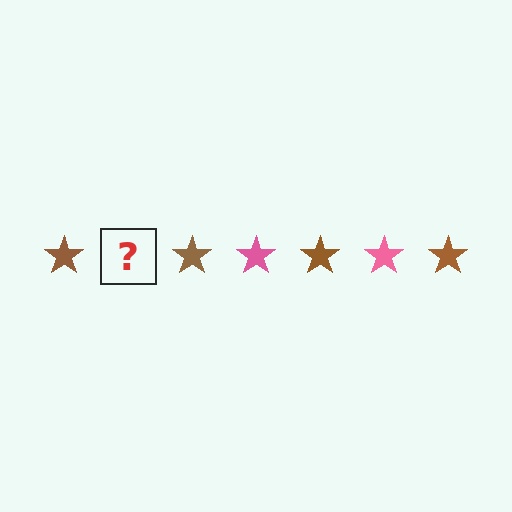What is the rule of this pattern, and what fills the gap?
The rule is that the pattern cycles through brown, pink stars. The gap should be filled with a pink star.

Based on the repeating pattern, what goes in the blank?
The blank should be a pink star.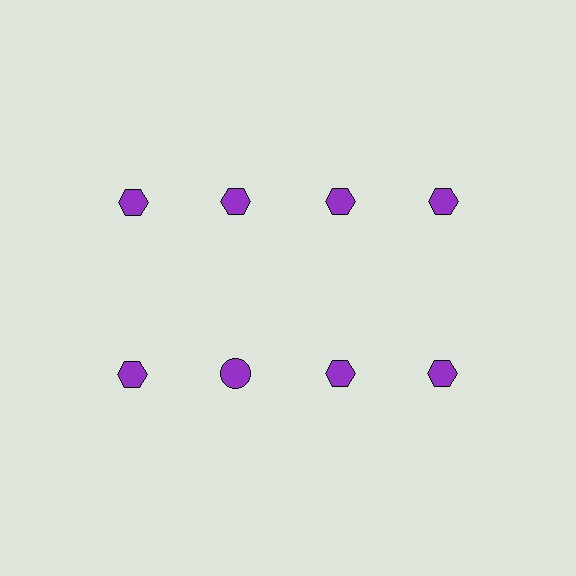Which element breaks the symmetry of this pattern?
The purple circle in the second row, second from left column breaks the symmetry. All other shapes are purple hexagons.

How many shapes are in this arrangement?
There are 8 shapes arranged in a grid pattern.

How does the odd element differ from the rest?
It has a different shape: circle instead of hexagon.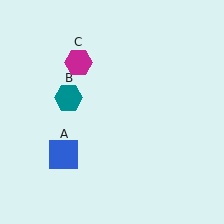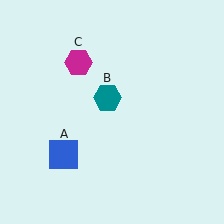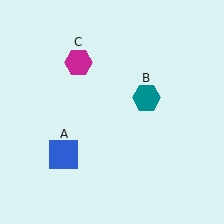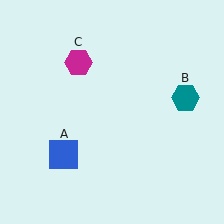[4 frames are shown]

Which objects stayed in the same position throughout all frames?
Blue square (object A) and magenta hexagon (object C) remained stationary.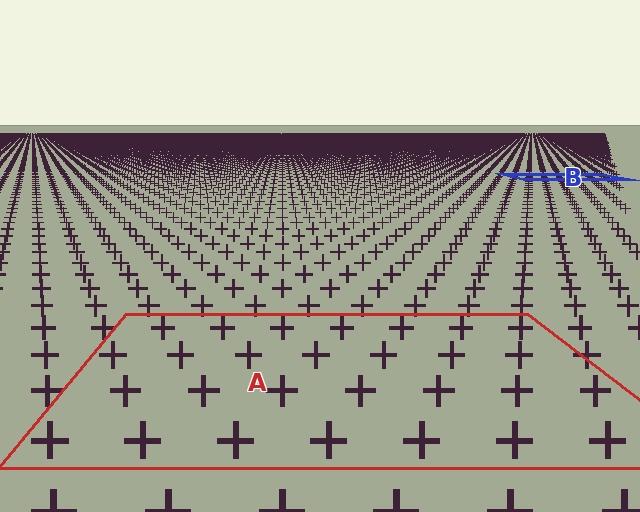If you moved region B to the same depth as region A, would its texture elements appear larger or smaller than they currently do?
They would appear larger. At a closer depth, the same texture elements are projected at a bigger on-screen size.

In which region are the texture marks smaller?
The texture marks are smaller in region B, because it is farther away.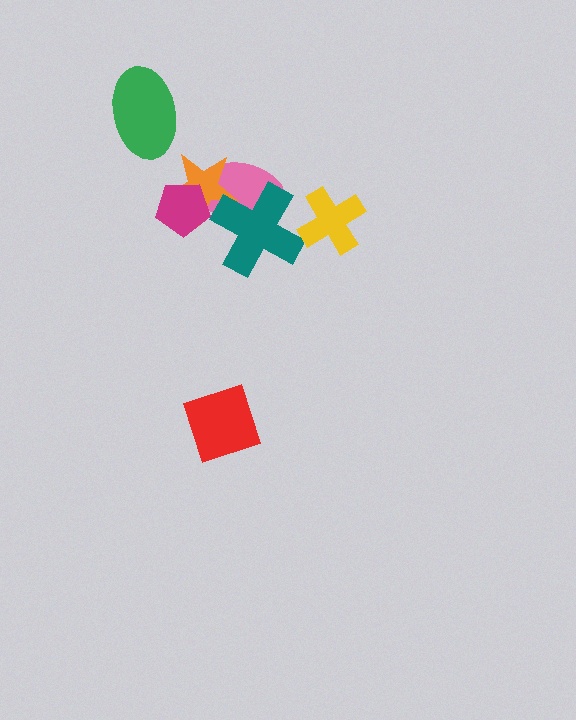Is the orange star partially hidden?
Yes, it is partially covered by another shape.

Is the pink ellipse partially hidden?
Yes, it is partially covered by another shape.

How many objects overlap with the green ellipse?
0 objects overlap with the green ellipse.